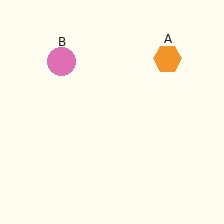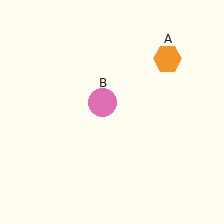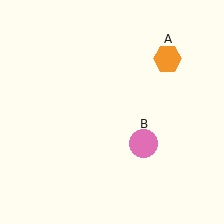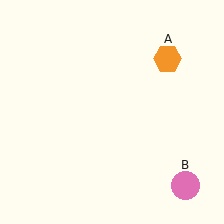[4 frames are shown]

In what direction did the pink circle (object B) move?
The pink circle (object B) moved down and to the right.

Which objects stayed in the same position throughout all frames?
Orange hexagon (object A) remained stationary.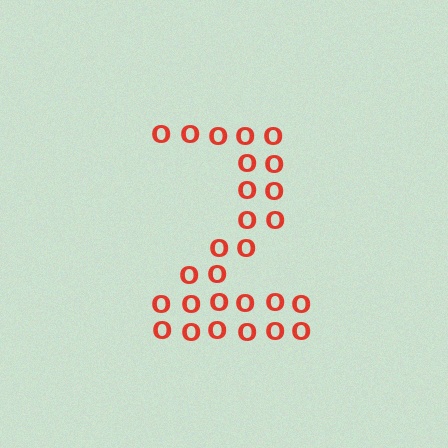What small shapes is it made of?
It is made of small letter O's.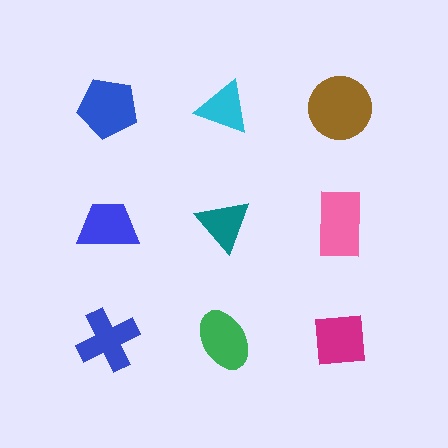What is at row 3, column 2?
A green ellipse.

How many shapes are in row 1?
3 shapes.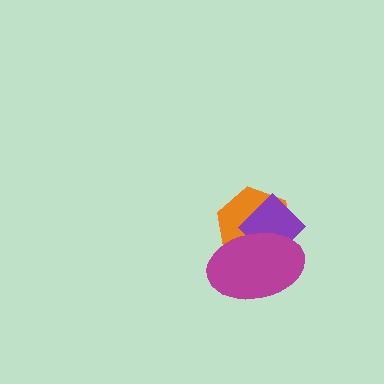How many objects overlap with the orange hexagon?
2 objects overlap with the orange hexagon.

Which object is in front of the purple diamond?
The magenta ellipse is in front of the purple diamond.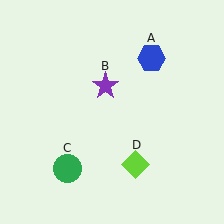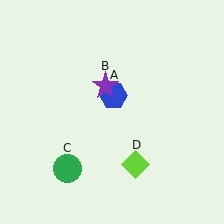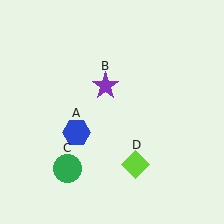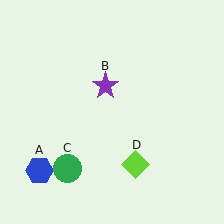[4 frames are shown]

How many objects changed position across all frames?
1 object changed position: blue hexagon (object A).